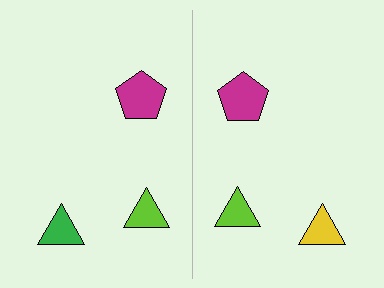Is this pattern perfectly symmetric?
No, the pattern is not perfectly symmetric. The yellow triangle on the right side breaks the symmetry — its mirror counterpart is green.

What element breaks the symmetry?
The yellow triangle on the right side breaks the symmetry — its mirror counterpart is green.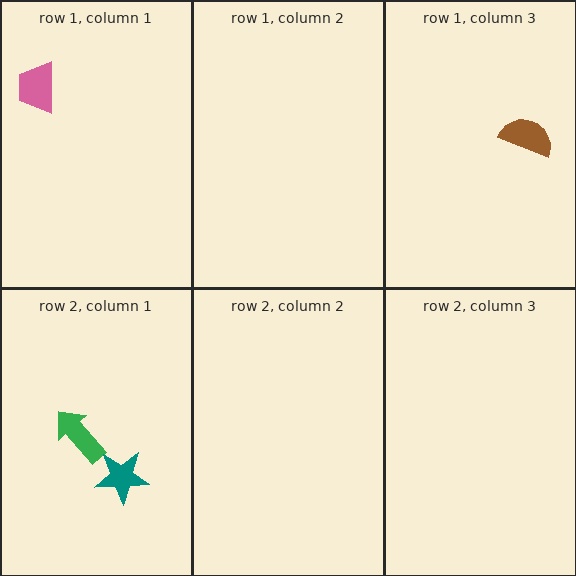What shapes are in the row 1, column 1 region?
The pink trapezoid.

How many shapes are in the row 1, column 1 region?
1.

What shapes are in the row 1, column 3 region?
The brown semicircle.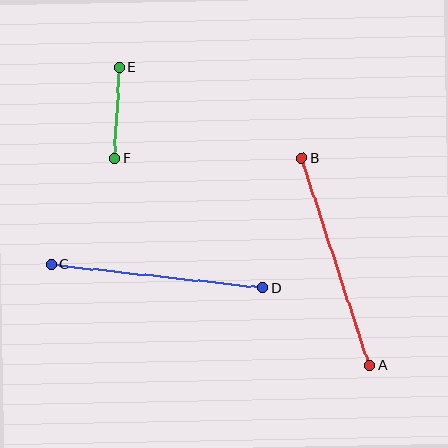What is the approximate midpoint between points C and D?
The midpoint is at approximately (157, 276) pixels.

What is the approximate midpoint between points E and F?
The midpoint is at approximately (117, 113) pixels.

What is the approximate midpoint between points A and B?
The midpoint is at approximately (335, 262) pixels.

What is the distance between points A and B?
The distance is approximately 218 pixels.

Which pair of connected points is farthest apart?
Points A and B are farthest apart.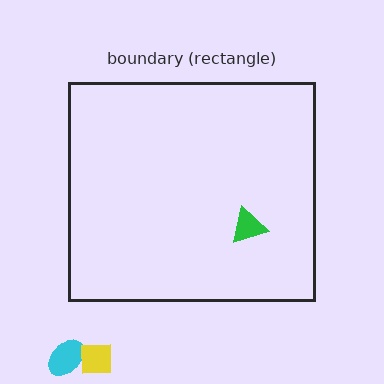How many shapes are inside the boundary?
1 inside, 2 outside.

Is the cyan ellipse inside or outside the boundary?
Outside.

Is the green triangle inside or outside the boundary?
Inside.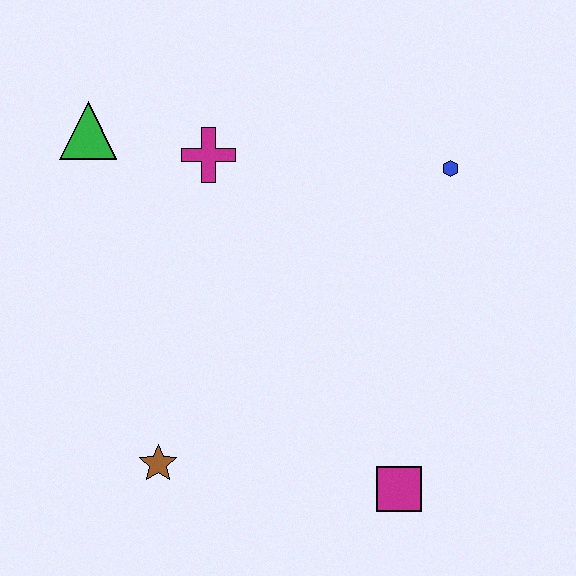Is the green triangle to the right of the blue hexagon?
No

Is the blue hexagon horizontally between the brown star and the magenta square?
No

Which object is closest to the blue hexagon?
The magenta cross is closest to the blue hexagon.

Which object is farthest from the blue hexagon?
The brown star is farthest from the blue hexagon.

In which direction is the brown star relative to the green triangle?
The brown star is below the green triangle.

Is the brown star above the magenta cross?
No